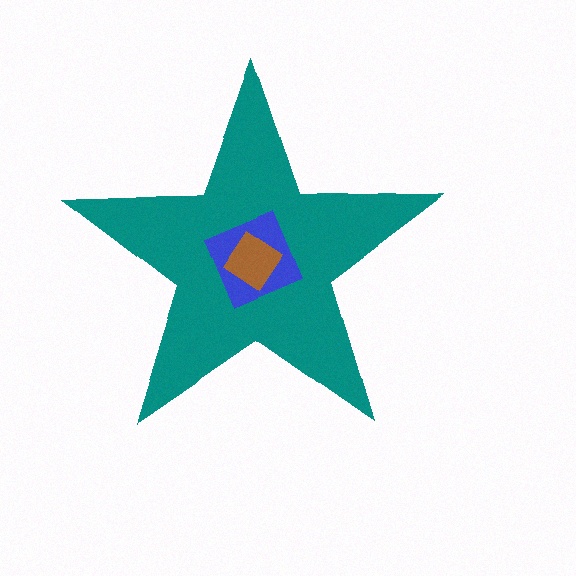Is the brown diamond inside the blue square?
Yes.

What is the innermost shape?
The brown diamond.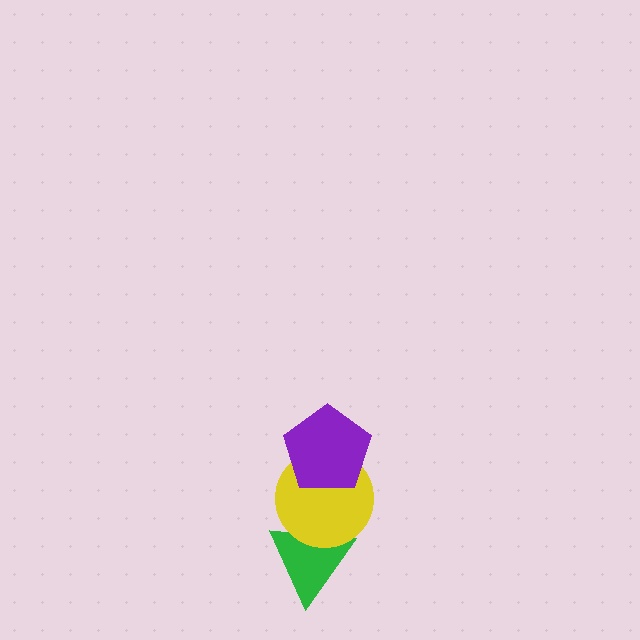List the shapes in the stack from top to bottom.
From top to bottom: the purple pentagon, the yellow circle, the green triangle.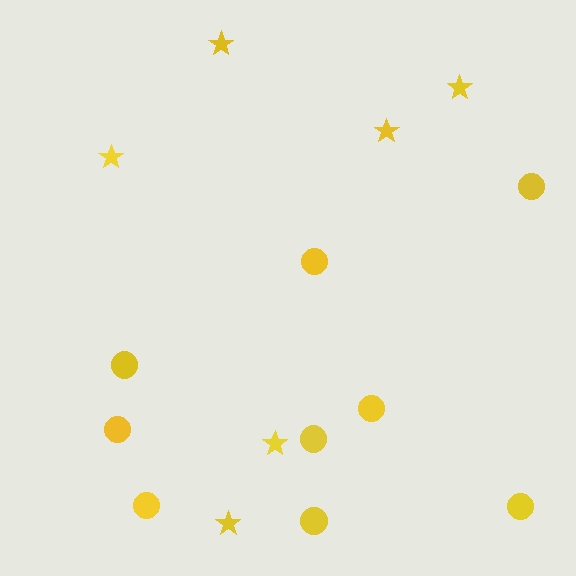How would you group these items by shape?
There are 2 groups: one group of stars (6) and one group of circles (9).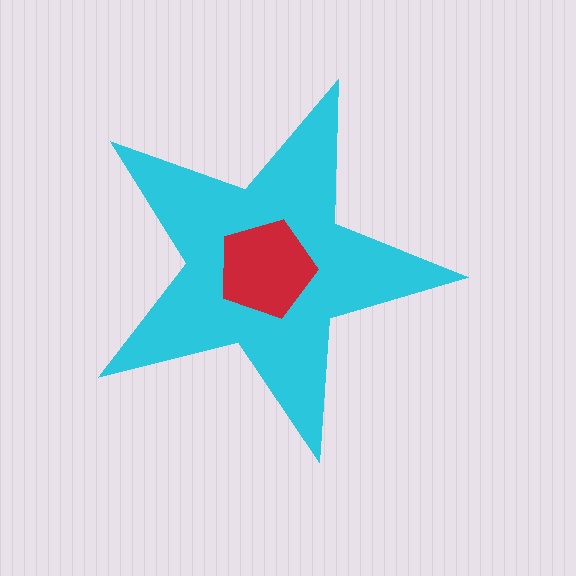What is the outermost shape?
The cyan star.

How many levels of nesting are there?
2.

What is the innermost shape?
The red pentagon.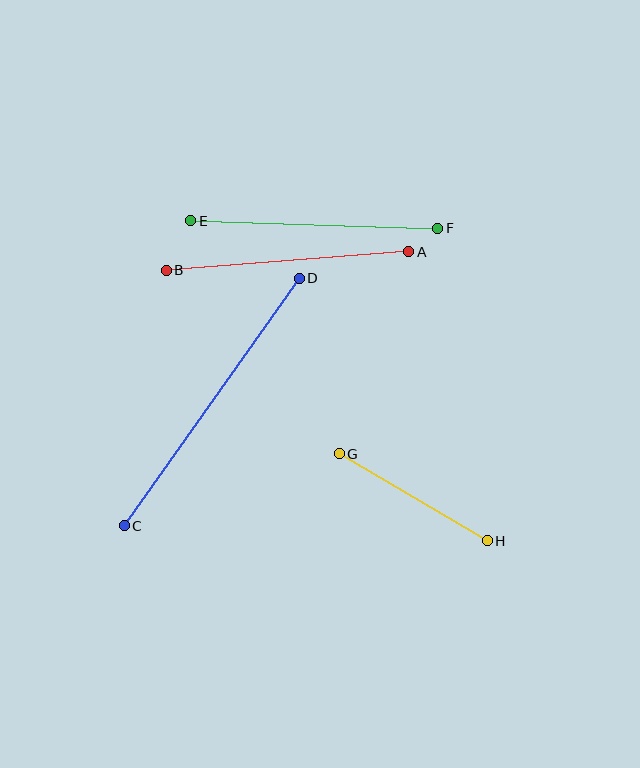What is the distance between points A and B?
The distance is approximately 243 pixels.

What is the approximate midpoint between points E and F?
The midpoint is at approximately (314, 225) pixels.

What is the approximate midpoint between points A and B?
The midpoint is at approximately (287, 261) pixels.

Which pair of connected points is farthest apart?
Points C and D are farthest apart.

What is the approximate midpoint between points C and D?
The midpoint is at approximately (212, 402) pixels.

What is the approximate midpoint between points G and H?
The midpoint is at approximately (413, 497) pixels.